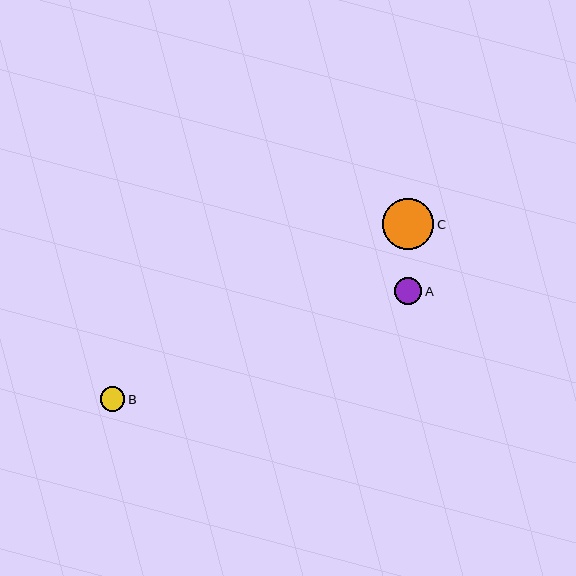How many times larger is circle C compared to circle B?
Circle C is approximately 2.1 times the size of circle B.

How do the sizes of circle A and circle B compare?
Circle A and circle B are approximately the same size.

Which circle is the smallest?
Circle B is the smallest with a size of approximately 24 pixels.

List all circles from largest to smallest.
From largest to smallest: C, A, B.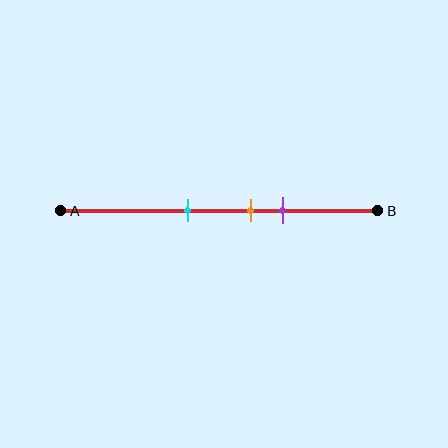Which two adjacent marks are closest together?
The orange and purple marks are the closest adjacent pair.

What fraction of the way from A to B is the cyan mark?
The cyan mark is approximately 40% (0.4) of the way from A to B.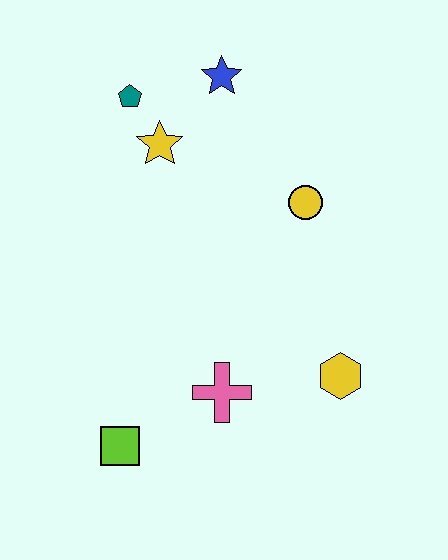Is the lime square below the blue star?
Yes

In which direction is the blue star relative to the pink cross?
The blue star is above the pink cross.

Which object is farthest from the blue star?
The lime square is farthest from the blue star.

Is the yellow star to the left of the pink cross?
Yes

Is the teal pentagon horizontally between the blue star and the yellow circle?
No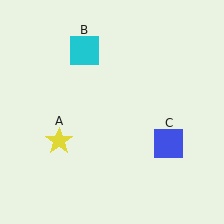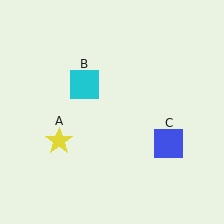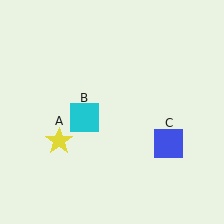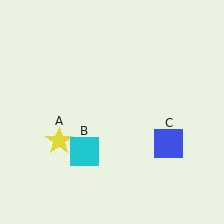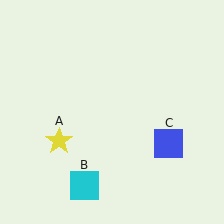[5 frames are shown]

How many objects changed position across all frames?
1 object changed position: cyan square (object B).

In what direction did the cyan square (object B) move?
The cyan square (object B) moved down.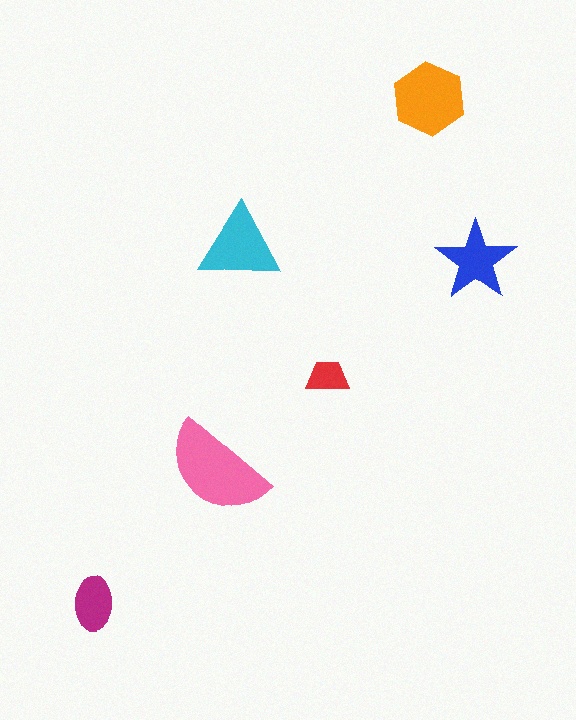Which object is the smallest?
The red trapezoid.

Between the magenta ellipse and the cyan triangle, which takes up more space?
The cyan triangle.